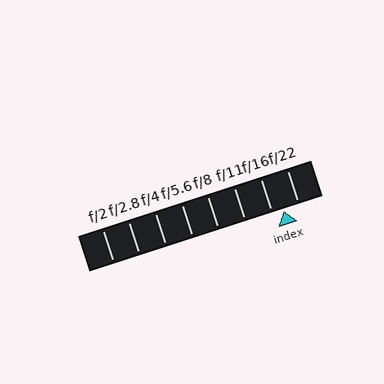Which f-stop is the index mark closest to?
The index mark is closest to f/16.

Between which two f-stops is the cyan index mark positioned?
The index mark is between f/16 and f/22.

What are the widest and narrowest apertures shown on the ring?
The widest aperture shown is f/2 and the narrowest is f/22.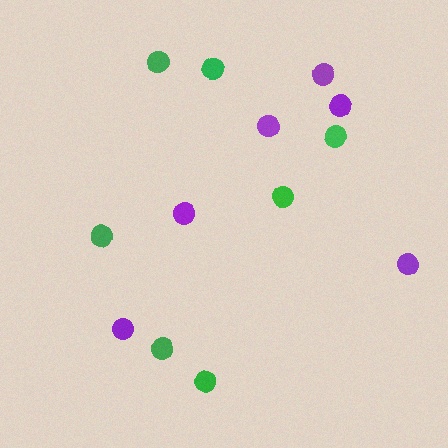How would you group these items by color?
There are 2 groups: one group of green circles (7) and one group of purple circles (6).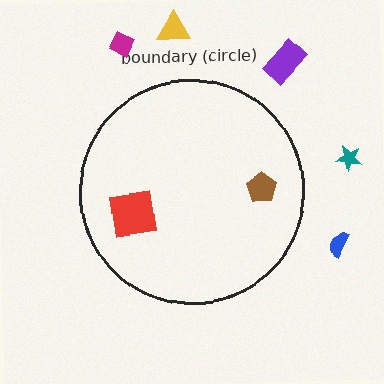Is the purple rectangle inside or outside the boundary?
Outside.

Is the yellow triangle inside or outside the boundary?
Outside.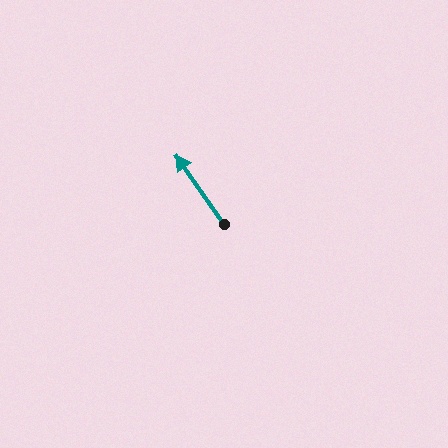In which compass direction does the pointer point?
Northwest.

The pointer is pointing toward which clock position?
Roughly 11 o'clock.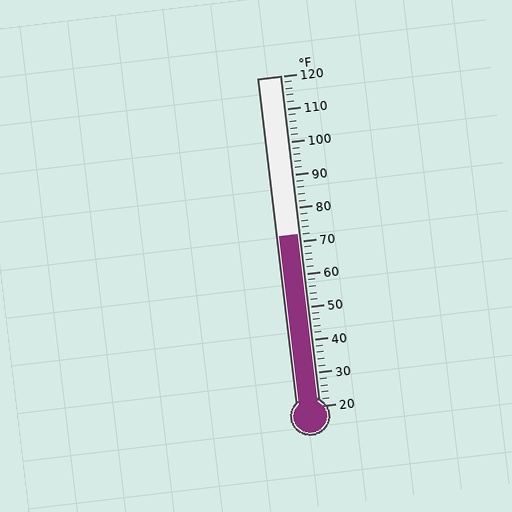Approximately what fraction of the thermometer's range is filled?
The thermometer is filled to approximately 50% of its range.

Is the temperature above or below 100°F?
The temperature is below 100°F.